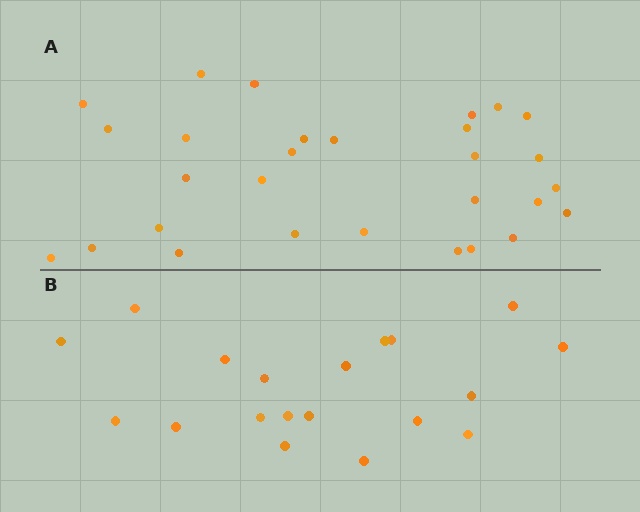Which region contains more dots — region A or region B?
Region A (the top region) has more dots.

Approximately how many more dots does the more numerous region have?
Region A has roughly 10 or so more dots than region B.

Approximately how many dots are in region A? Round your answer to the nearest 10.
About 30 dots. (The exact count is 29, which rounds to 30.)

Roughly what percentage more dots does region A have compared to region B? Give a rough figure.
About 55% more.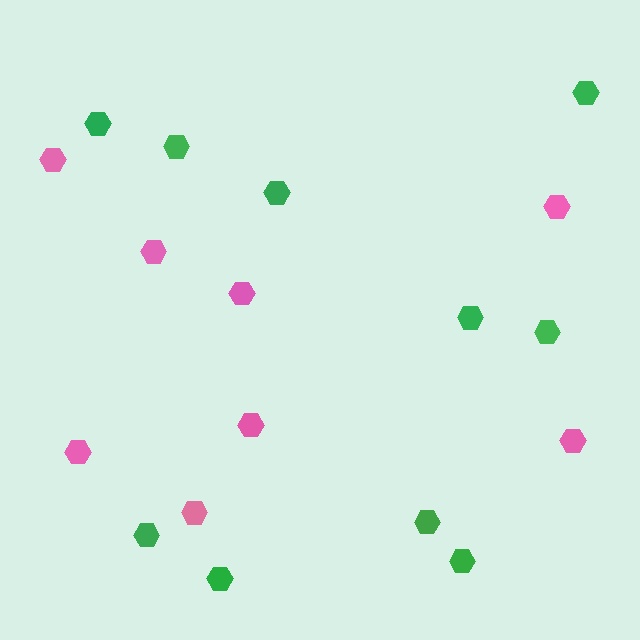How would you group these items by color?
There are 2 groups: one group of green hexagons (10) and one group of pink hexagons (8).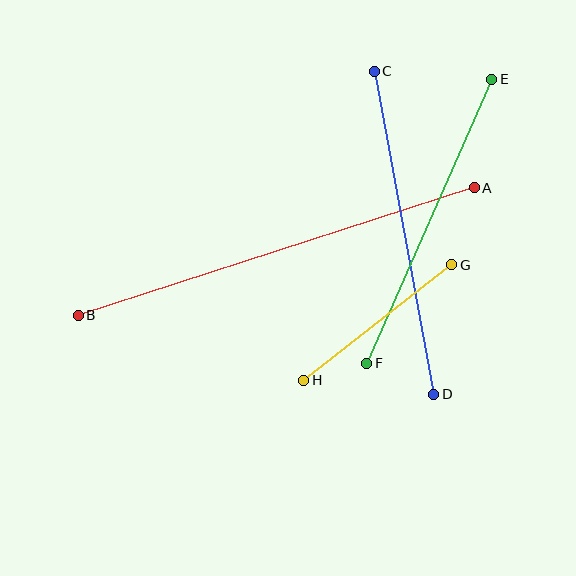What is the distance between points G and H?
The distance is approximately 188 pixels.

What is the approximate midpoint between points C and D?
The midpoint is at approximately (404, 233) pixels.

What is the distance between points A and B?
The distance is approximately 416 pixels.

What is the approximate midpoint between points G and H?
The midpoint is at approximately (378, 323) pixels.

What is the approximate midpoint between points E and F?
The midpoint is at approximately (429, 221) pixels.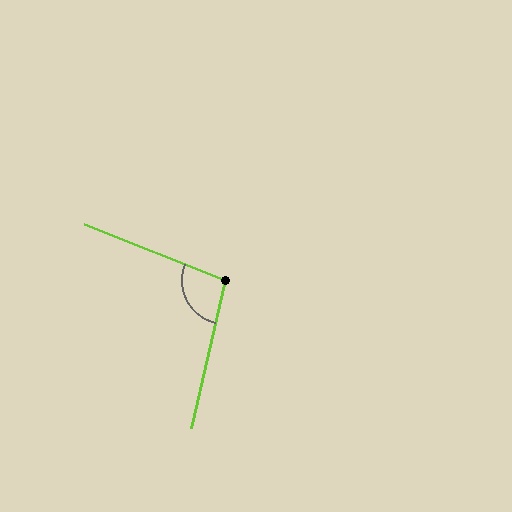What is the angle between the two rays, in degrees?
Approximately 99 degrees.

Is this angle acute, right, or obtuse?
It is obtuse.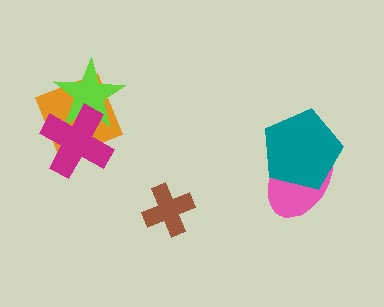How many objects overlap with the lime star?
2 objects overlap with the lime star.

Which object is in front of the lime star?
The magenta cross is in front of the lime star.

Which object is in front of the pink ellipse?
The teal pentagon is in front of the pink ellipse.